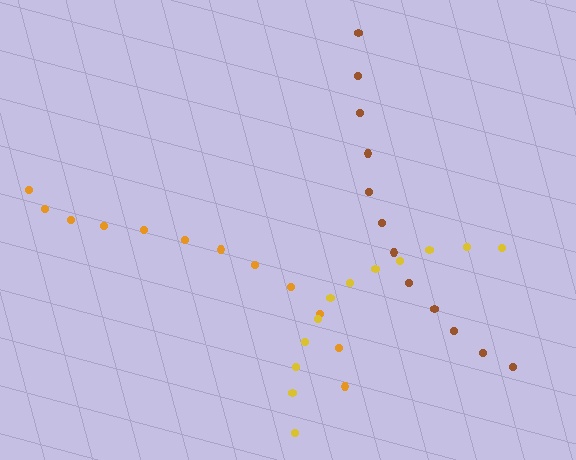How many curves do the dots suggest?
There are 3 distinct paths.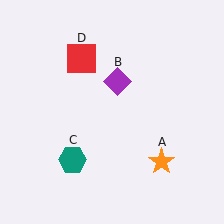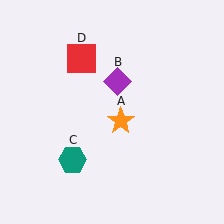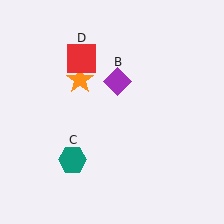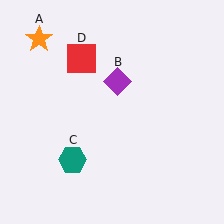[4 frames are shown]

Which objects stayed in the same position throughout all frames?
Purple diamond (object B) and teal hexagon (object C) and red square (object D) remained stationary.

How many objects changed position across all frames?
1 object changed position: orange star (object A).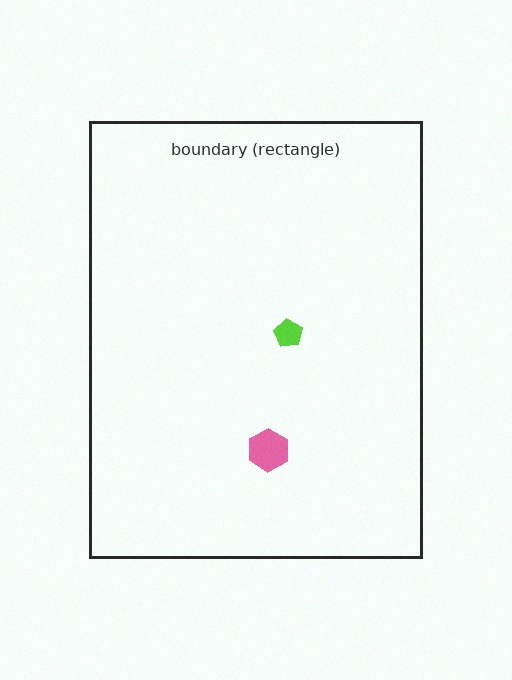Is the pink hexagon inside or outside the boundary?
Inside.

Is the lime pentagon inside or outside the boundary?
Inside.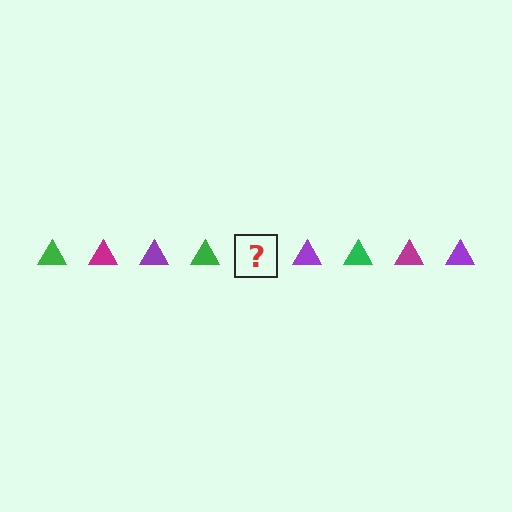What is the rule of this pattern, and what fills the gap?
The rule is that the pattern cycles through green, magenta, purple triangles. The gap should be filled with a magenta triangle.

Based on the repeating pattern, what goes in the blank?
The blank should be a magenta triangle.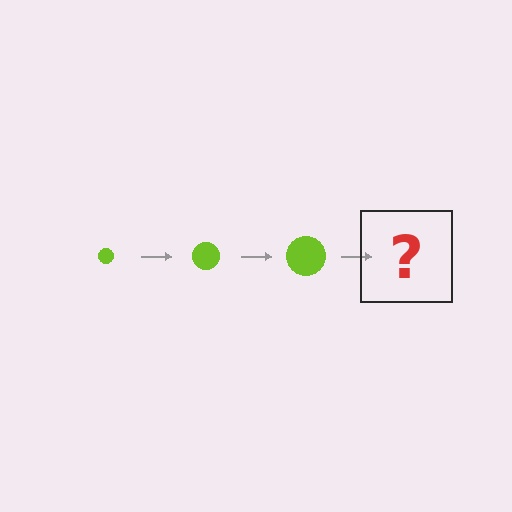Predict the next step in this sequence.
The next step is a lime circle, larger than the previous one.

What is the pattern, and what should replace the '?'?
The pattern is that the circle gets progressively larger each step. The '?' should be a lime circle, larger than the previous one.